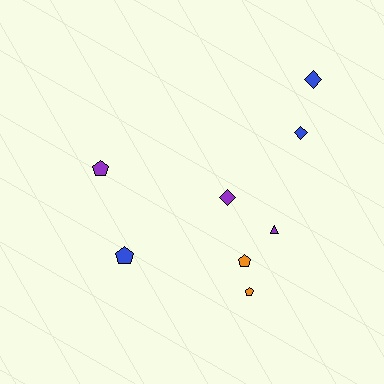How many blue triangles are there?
There are no blue triangles.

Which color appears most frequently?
Blue, with 3 objects.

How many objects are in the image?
There are 8 objects.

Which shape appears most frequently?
Pentagon, with 4 objects.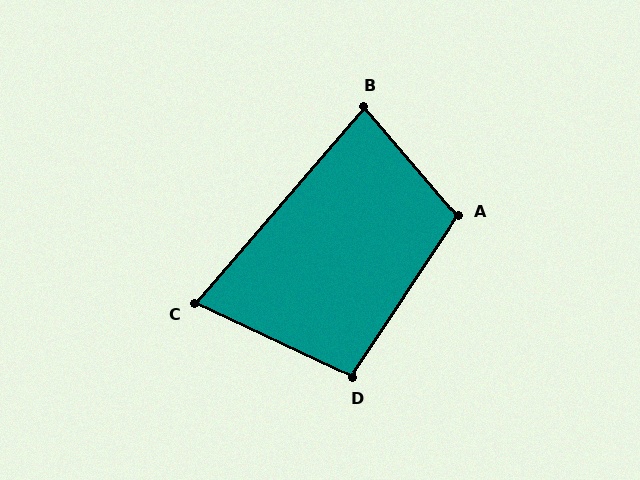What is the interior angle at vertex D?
Approximately 99 degrees (obtuse).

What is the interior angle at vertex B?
Approximately 81 degrees (acute).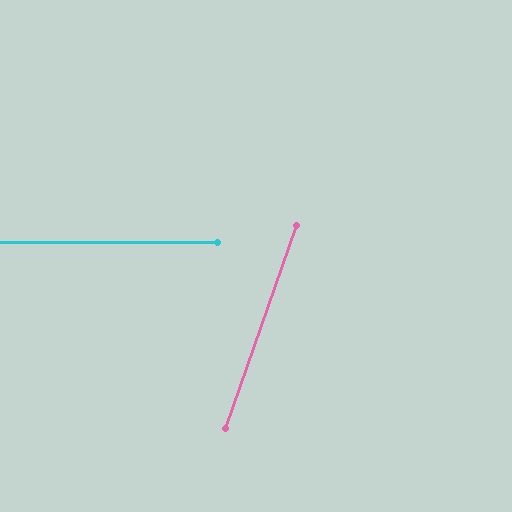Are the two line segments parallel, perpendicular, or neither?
Neither parallel nor perpendicular — they differ by about 71°.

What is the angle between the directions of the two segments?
Approximately 71 degrees.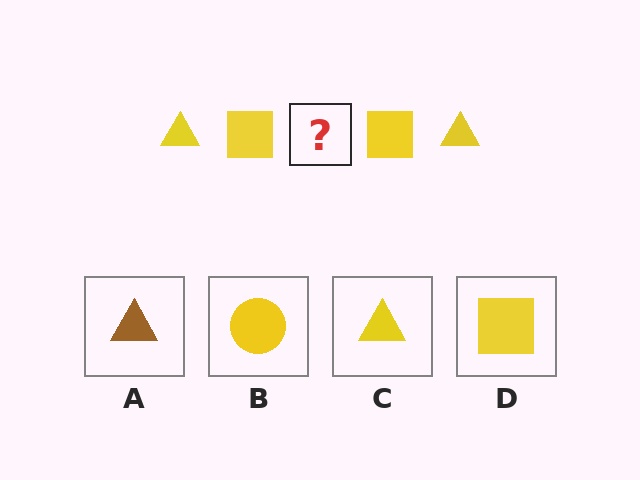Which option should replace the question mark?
Option C.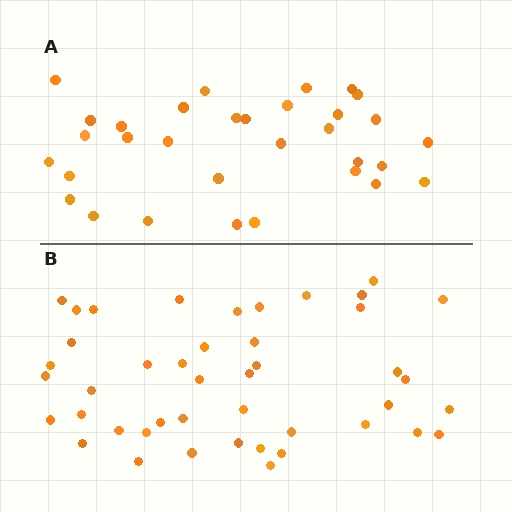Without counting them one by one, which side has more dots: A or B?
Region B (the bottom region) has more dots.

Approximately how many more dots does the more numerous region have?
Region B has roughly 12 or so more dots than region A.